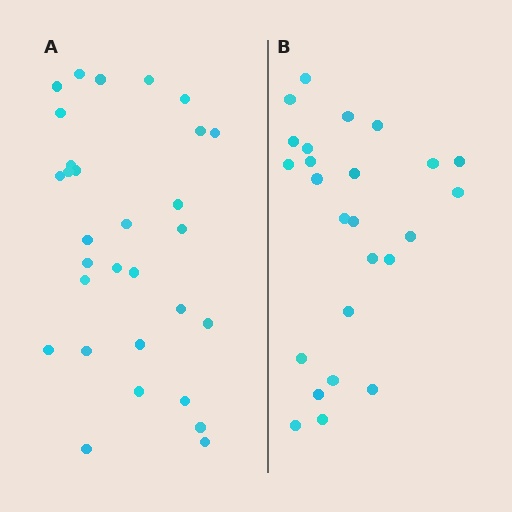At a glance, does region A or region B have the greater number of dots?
Region A (the left region) has more dots.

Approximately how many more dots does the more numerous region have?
Region A has about 5 more dots than region B.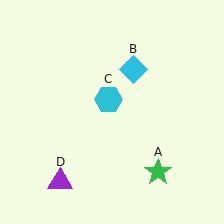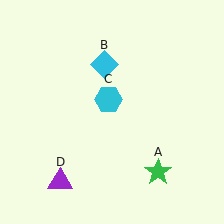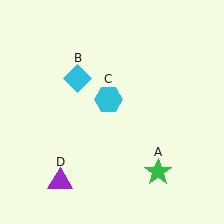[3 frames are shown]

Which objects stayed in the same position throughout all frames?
Green star (object A) and cyan hexagon (object C) and purple triangle (object D) remained stationary.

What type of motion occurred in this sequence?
The cyan diamond (object B) rotated counterclockwise around the center of the scene.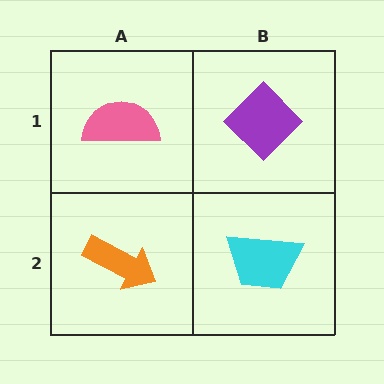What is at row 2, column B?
A cyan trapezoid.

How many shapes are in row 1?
2 shapes.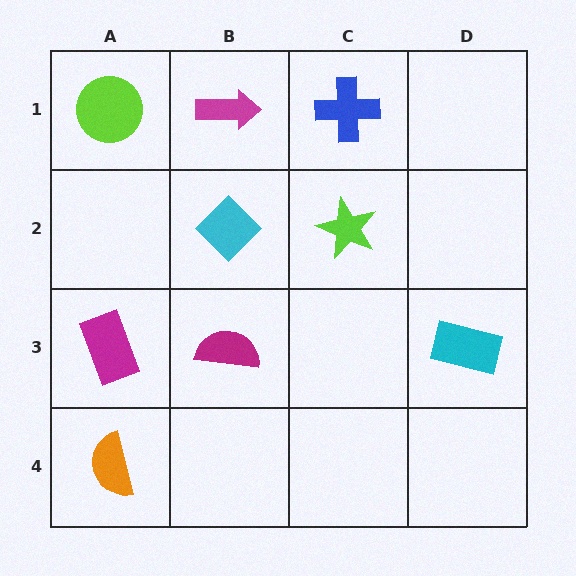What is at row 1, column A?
A lime circle.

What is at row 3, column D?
A cyan rectangle.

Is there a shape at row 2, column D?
No, that cell is empty.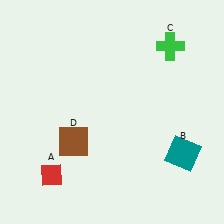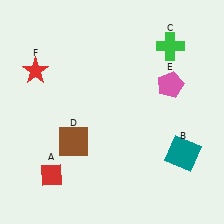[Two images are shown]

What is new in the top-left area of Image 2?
A red star (F) was added in the top-left area of Image 2.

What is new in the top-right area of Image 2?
A pink pentagon (E) was added in the top-right area of Image 2.